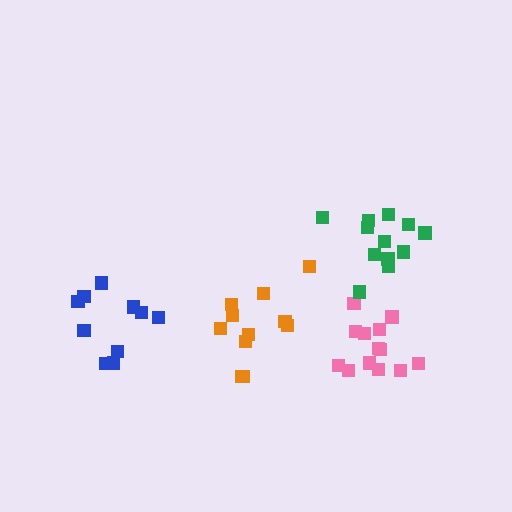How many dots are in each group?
Group 1: 10 dots, Group 2: 13 dots, Group 3: 12 dots, Group 4: 11 dots (46 total).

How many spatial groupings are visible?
There are 4 spatial groupings.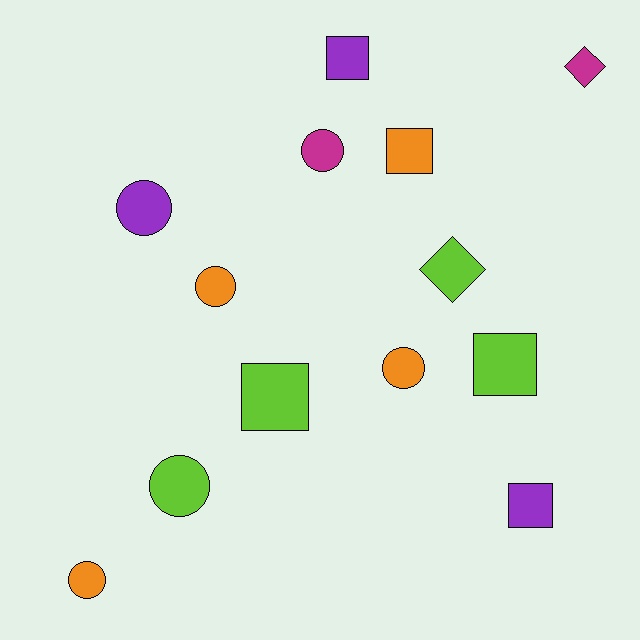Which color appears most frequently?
Orange, with 4 objects.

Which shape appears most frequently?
Circle, with 6 objects.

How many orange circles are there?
There are 3 orange circles.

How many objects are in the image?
There are 13 objects.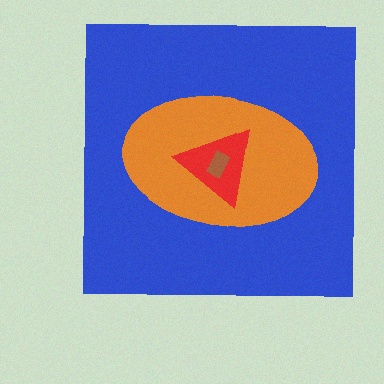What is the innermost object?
The brown rectangle.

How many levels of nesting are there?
4.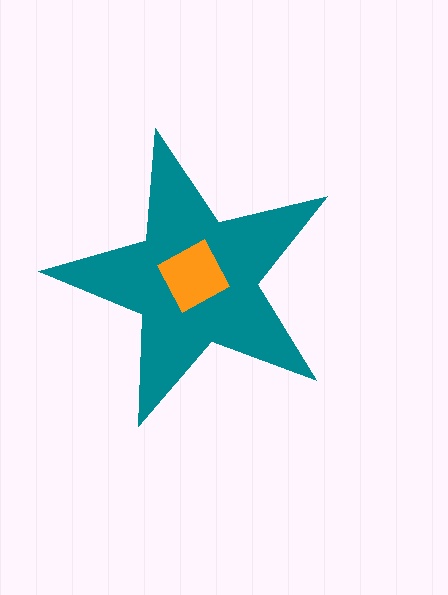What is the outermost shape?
The teal star.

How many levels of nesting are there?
2.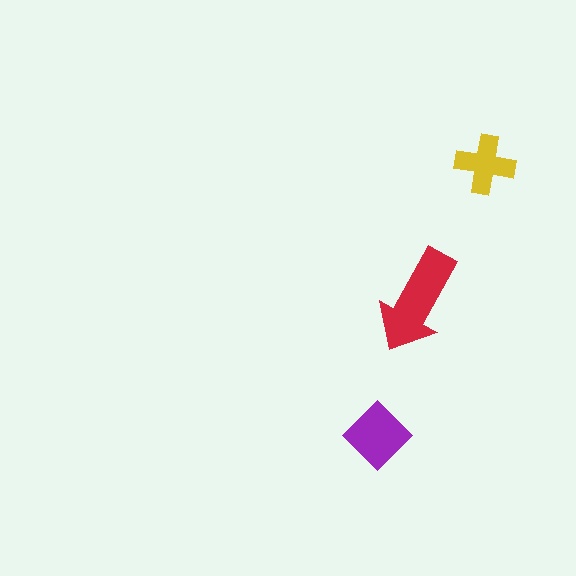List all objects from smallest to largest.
The yellow cross, the purple diamond, the red arrow.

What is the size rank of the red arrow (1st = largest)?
1st.